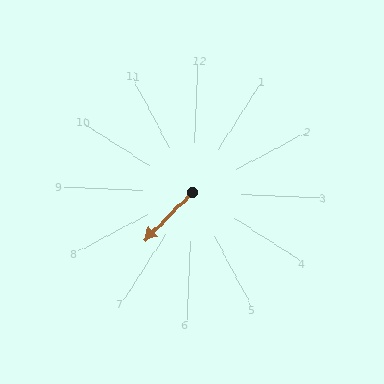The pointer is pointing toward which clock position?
Roughly 7 o'clock.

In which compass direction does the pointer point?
Southwest.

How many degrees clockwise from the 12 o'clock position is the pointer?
Approximately 222 degrees.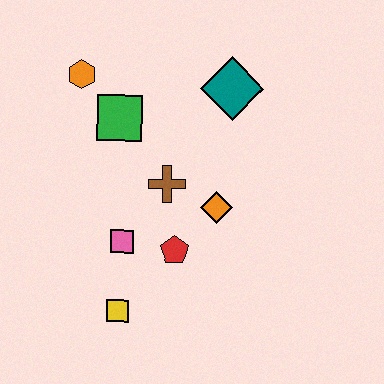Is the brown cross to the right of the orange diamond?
No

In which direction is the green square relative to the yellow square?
The green square is above the yellow square.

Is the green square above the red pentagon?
Yes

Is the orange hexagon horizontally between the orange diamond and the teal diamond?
No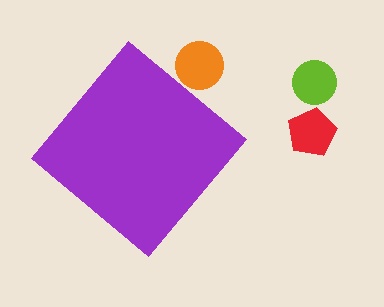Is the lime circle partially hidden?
No, the lime circle is fully visible.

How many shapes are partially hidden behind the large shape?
1 shape is partially hidden.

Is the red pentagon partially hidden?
No, the red pentagon is fully visible.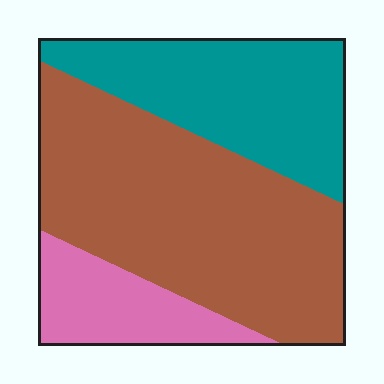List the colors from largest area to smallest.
From largest to smallest: brown, teal, pink.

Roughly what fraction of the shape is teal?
Teal covers 31% of the shape.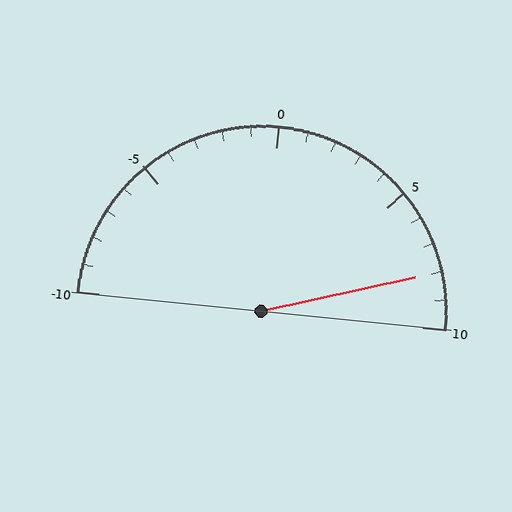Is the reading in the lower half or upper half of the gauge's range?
The reading is in the upper half of the range (-10 to 10).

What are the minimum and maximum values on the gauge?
The gauge ranges from -10 to 10.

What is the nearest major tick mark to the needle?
The nearest major tick mark is 10.